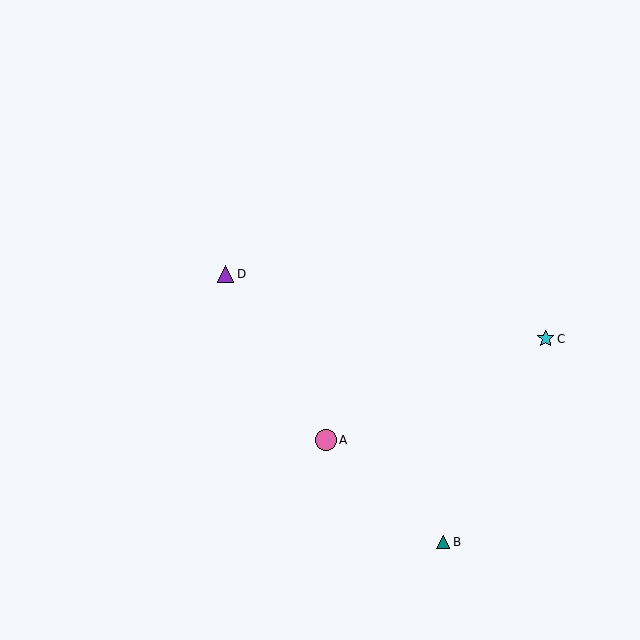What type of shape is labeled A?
Shape A is a pink circle.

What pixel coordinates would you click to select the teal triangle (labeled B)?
Click at (443, 542) to select the teal triangle B.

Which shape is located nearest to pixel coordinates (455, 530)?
The teal triangle (labeled B) at (443, 542) is nearest to that location.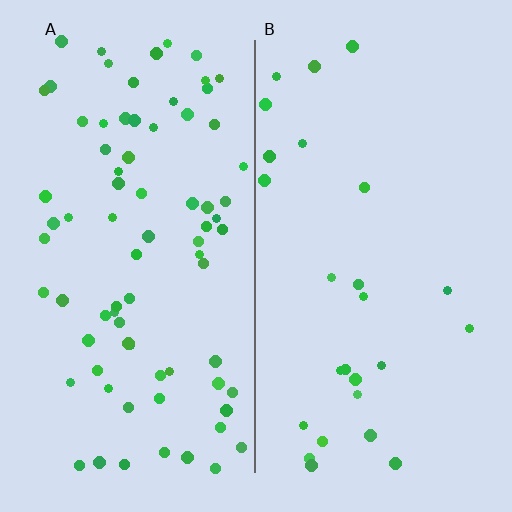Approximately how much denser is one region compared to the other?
Approximately 3.0× — region A over region B.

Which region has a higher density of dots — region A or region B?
A (the left).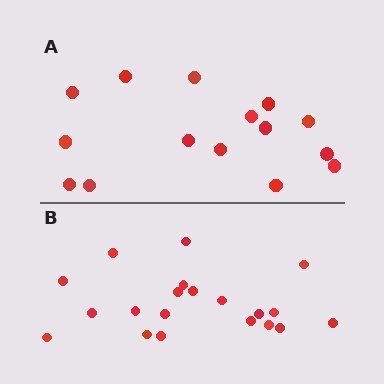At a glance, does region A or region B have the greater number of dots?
Region B (the bottom region) has more dots.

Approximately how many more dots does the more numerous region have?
Region B has about 5 more dots than region A.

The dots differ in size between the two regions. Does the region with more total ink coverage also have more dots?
No. Region A has more total ink coverage because its dots are larger, but region B actually contains more individual dots. Total area can be misleading — the number of items is what matters here.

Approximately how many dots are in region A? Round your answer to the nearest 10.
About 20 dots. (The exact count is 15, which rounds to 20.)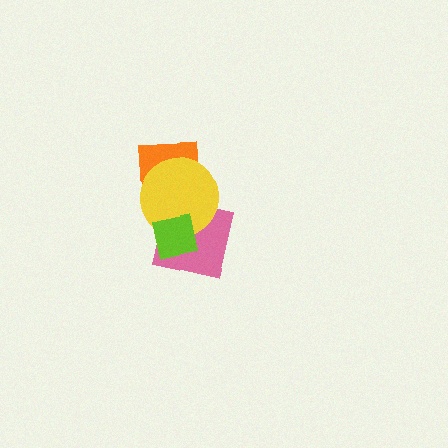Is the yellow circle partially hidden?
Yes, it is partially covered by another shape.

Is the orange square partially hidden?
Yes, it is partially covered by another shape.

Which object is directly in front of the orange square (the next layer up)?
The pink square is directly in front of the orange square.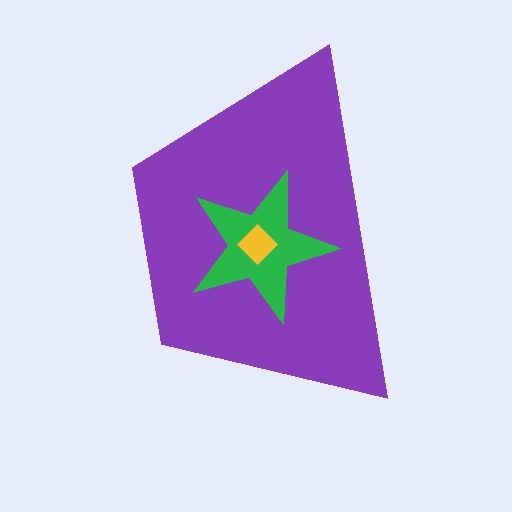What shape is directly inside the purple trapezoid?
The green star.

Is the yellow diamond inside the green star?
Yes.